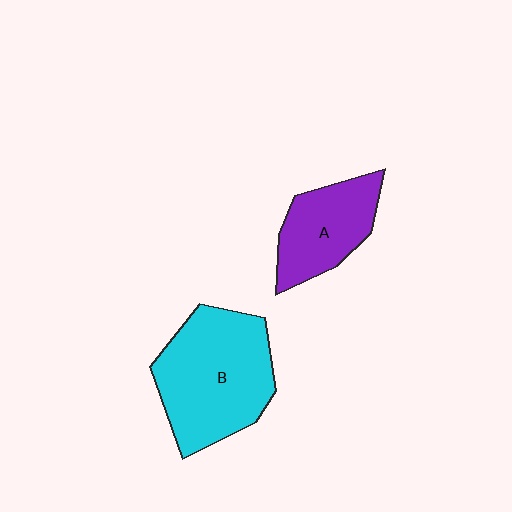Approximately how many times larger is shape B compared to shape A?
Approximately 1.7 times.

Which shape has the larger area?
Shape B (cyan).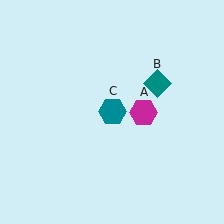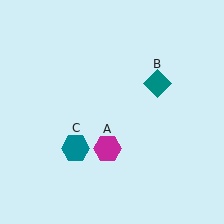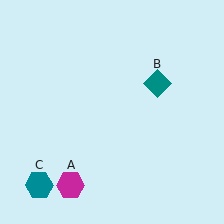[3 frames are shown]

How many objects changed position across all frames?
2 objects changed position: magenta hexagon (object A), teal hexagon (object C).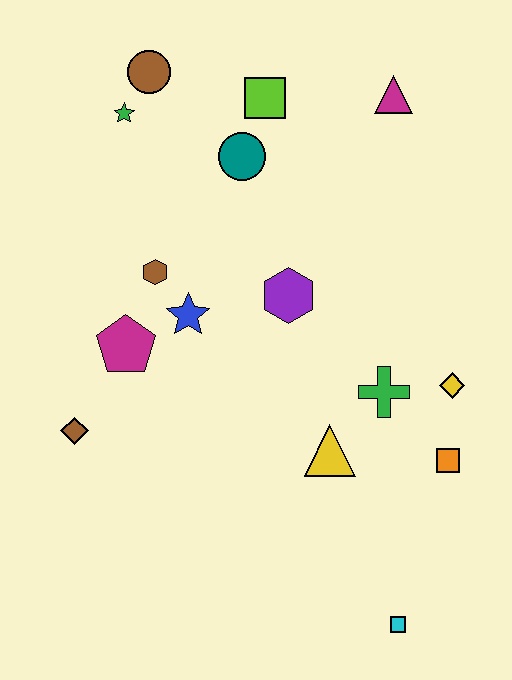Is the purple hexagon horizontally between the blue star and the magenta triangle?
Yes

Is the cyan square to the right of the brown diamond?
Yes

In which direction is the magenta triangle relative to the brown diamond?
The magenta triangle is above the brown diamond.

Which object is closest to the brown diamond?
The magenta pentagon is closest to the brown diamond.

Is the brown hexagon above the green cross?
Yes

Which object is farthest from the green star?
The cyan square is farthest from the green star.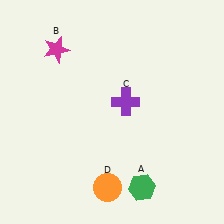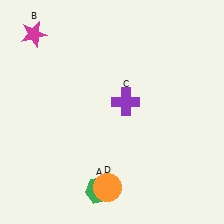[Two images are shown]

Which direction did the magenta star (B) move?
The magenta star (B) moved left.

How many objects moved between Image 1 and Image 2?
2 objects moved between the two images.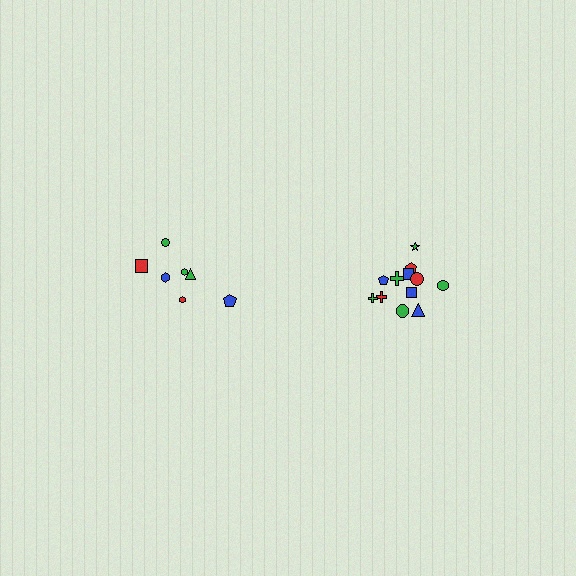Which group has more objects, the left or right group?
The right group.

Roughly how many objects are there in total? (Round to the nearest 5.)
Roughly 20 objects in total.